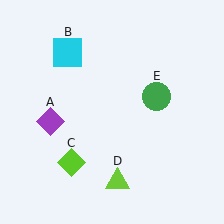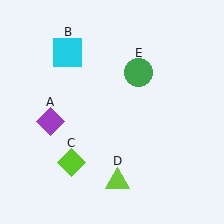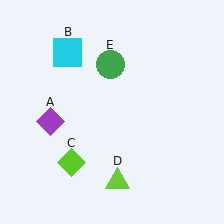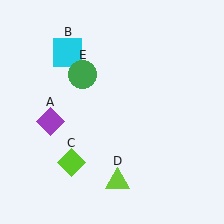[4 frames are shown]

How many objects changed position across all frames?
1 object changed position: green circle (object E).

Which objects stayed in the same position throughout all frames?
Purple diamond (object A) and cyan square (object B) and lime diamond (object C) and lime triangle (object D) remained stationary.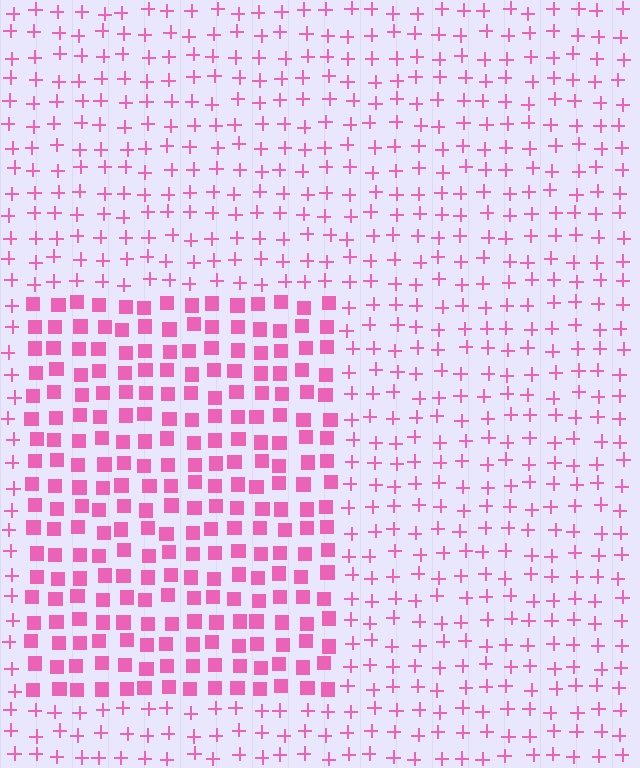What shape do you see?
I see a rectangle.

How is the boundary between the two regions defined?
The boundary is defined by a change in element shape: squares inside vs. plus signs outside. All elements share the same color and spacing.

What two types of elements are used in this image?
The image uses squares inside the rectangle region and plus signs outside it.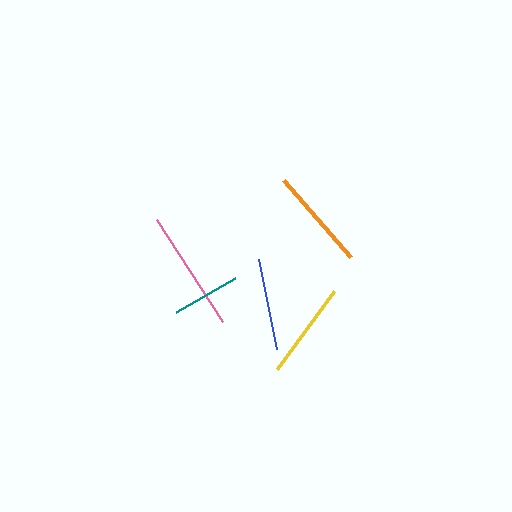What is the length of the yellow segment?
The yellow segment is approximately 97 pixels long.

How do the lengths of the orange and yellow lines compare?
The orange and yellow lines are approximately the same length.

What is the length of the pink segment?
The pink segment is approximately 121 pixels long.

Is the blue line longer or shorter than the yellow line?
The yellow line is longer than the blue line.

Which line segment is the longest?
The pink line is the longest at approximately 121 pixels.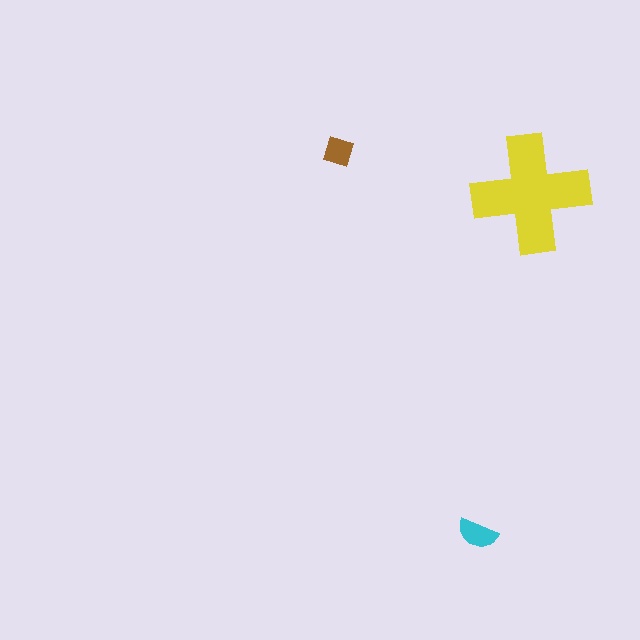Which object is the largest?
The yellow cross.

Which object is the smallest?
The brown diamond.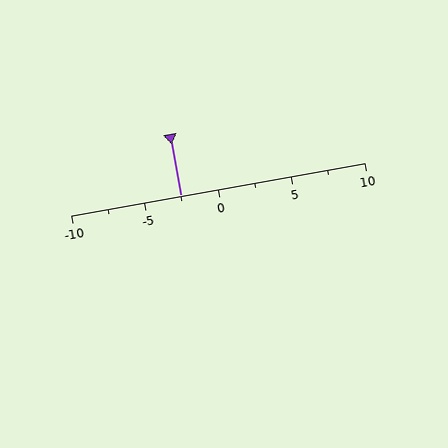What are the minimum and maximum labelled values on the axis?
The axis runs from -10 to 10.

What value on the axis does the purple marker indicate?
The marker indicates approximately -2.5.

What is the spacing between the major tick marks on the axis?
The major ticks are spaced 5 apart.